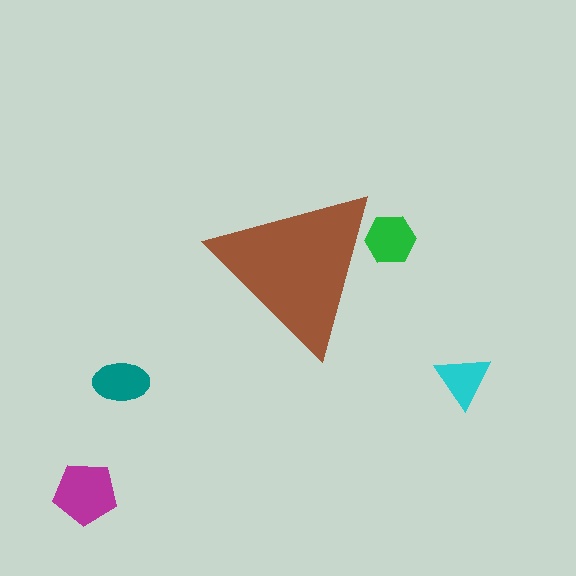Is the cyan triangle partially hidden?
No, the cyan triangle is fully visible.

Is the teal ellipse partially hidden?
No, the teal ellipse is fully visible.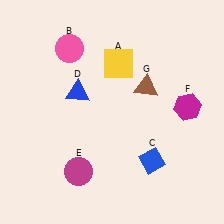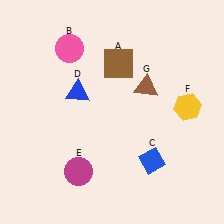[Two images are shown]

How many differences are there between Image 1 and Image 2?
There are 2 differences between the two images.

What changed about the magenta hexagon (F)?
In Image 1, F is magenta. In Image 2, it changed to yellow.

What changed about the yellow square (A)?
In Image 1, A is yellow. In Image 2, it changed to brown.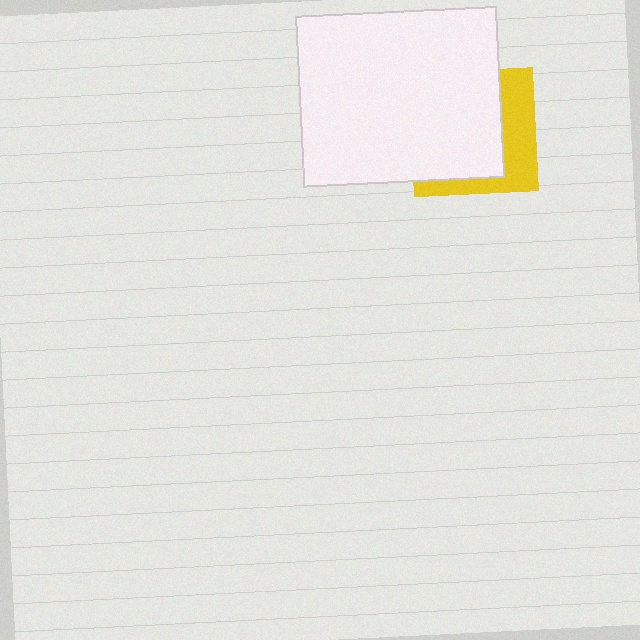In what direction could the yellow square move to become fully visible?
The yellow square could move right. That would shift it out from behind the white rectangle entirely.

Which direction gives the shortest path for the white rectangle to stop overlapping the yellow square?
Moving left gives the shortest separation.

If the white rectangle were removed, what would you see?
You would see the complete yellow square.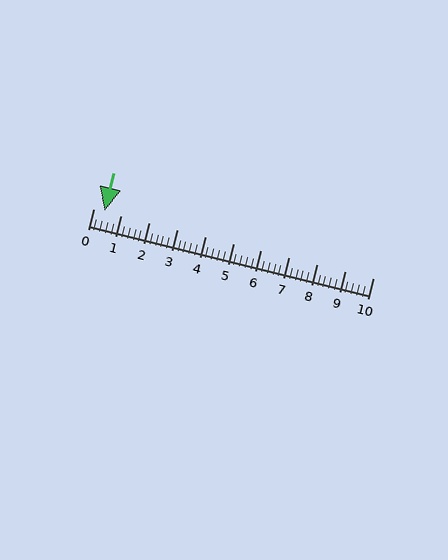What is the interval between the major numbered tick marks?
The major tick marks are spaced 1 units apart.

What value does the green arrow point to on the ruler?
The green arrow points to approximately 0.4.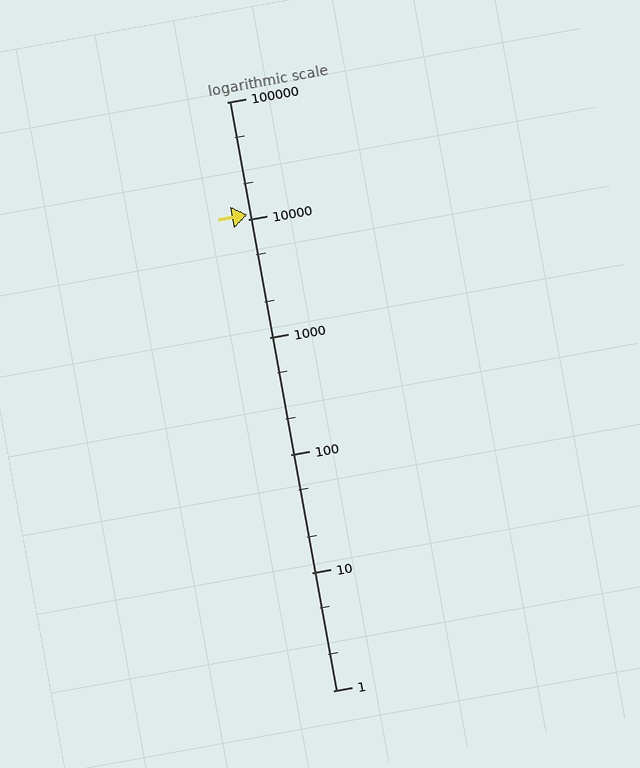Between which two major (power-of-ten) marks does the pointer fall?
The pointer is between 10000 and 100000.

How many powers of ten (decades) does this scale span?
The scale spans 5 decades, from 1 to 100000.